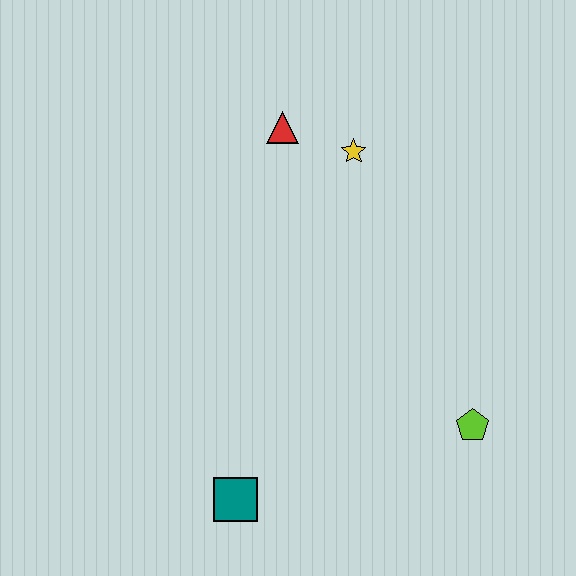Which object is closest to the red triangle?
The yellow star is closest to the red triangle.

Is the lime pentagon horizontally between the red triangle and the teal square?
No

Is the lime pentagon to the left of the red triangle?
No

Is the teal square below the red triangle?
Yes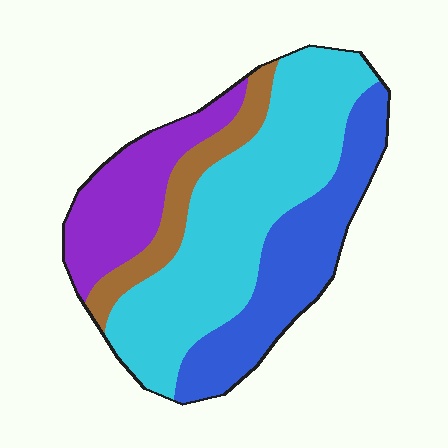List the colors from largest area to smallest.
From largest to smallest: cyan, blue, purple, brown.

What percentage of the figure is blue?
Blue covers roughly 25% of the figure.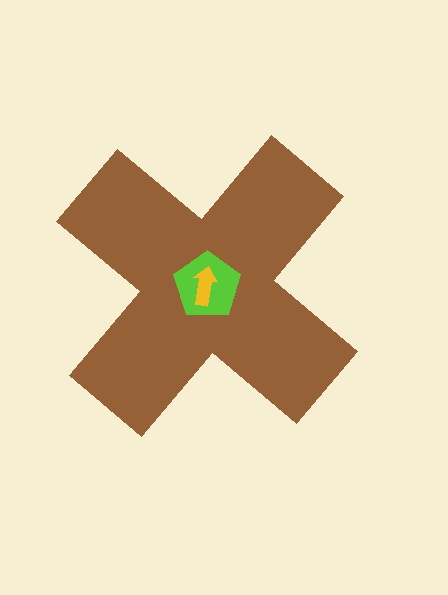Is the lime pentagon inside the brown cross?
Yes.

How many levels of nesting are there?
3.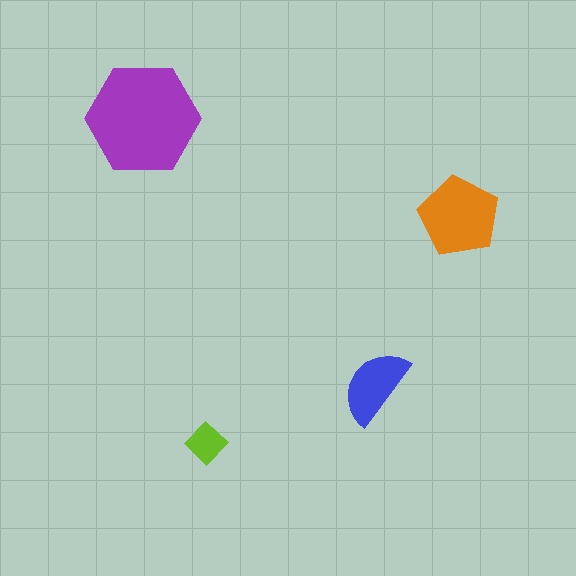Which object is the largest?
The purple hexagon.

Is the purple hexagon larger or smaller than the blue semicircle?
Larger.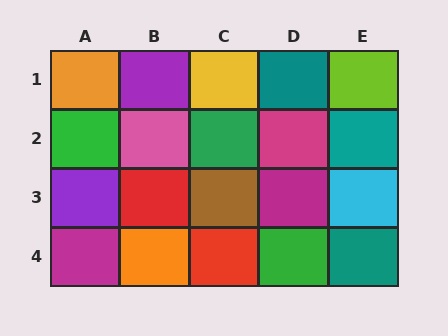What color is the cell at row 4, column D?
Green.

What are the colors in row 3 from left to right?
Purple, red, brown, magenta, cyan.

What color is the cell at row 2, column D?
Magenta.